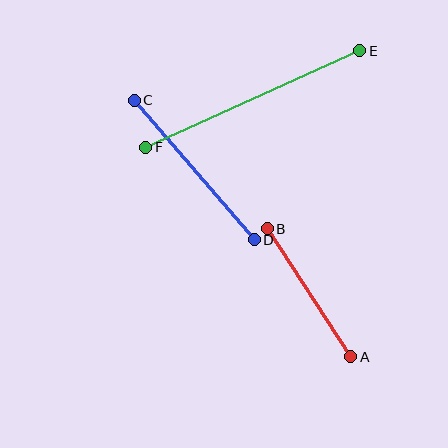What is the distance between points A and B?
The distance is approximately 153 pixels.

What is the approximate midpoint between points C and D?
The midpoint is at approximately (194, 170) pixels.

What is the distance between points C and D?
The distance is approximately 185 pixels.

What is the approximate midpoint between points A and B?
The midpoint is at approximately (309, 293) pixels.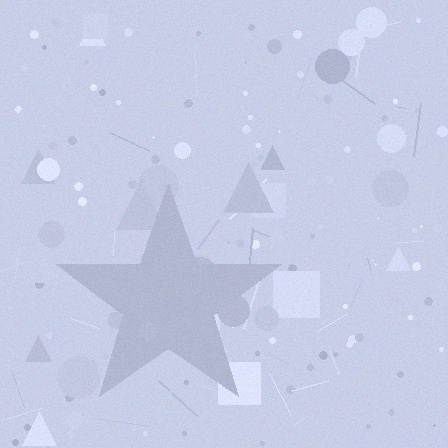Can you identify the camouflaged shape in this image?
The camouflaged shape is a star.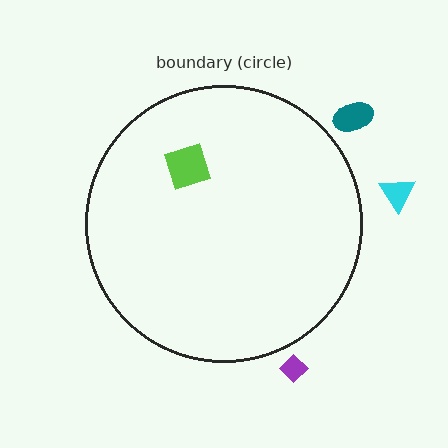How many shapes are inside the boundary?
1 inside, 3 outside.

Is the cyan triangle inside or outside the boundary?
Outside.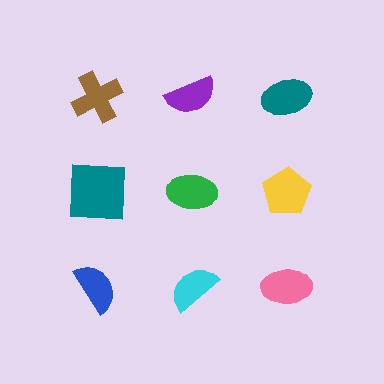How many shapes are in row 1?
3 shapes.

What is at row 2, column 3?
A yellow pentagon.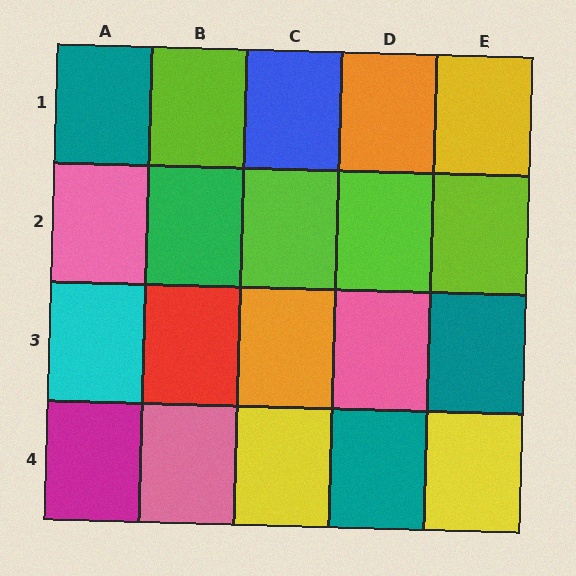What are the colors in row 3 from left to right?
Cyan, red, orange, pink, teal.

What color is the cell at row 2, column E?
Lime.